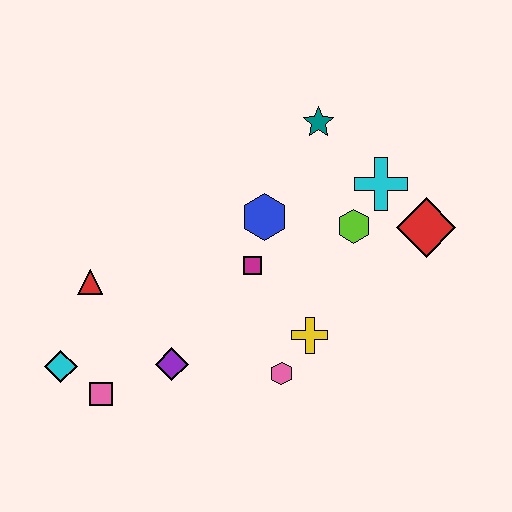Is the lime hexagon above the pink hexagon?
Yes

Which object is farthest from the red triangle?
The red diamond is farthest from the red triangle.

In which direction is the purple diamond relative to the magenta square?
The purple diamond is below the magenta square.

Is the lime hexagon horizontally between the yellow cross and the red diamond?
Yes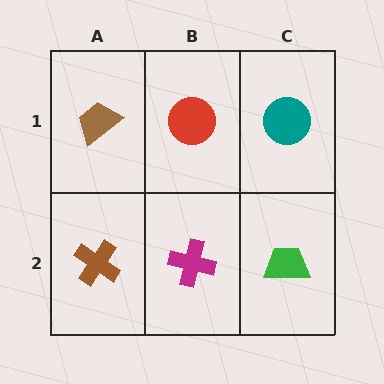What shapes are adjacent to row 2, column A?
A brown trapezoid (row 1, column A), a magenta cross (row 2, column B).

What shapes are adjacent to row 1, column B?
A magenta cross (row 2, column B), a brown trapezoid (row 1, column A), a teal circle (row 1, column C).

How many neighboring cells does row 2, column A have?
2.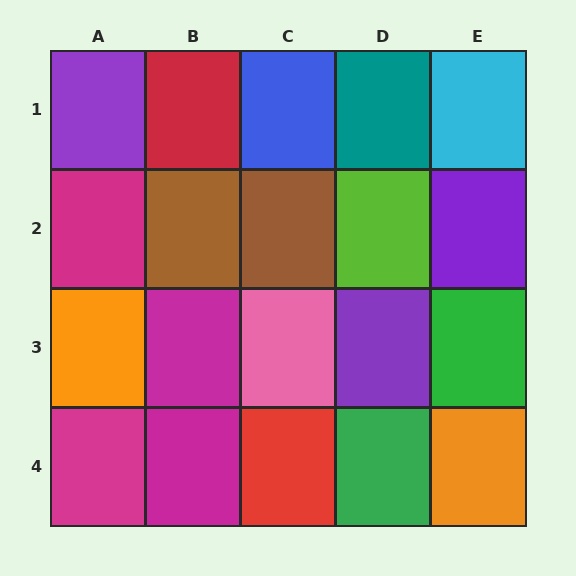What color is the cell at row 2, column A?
Magenta.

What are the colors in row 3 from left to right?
Orange, magenta, pink, purple, green.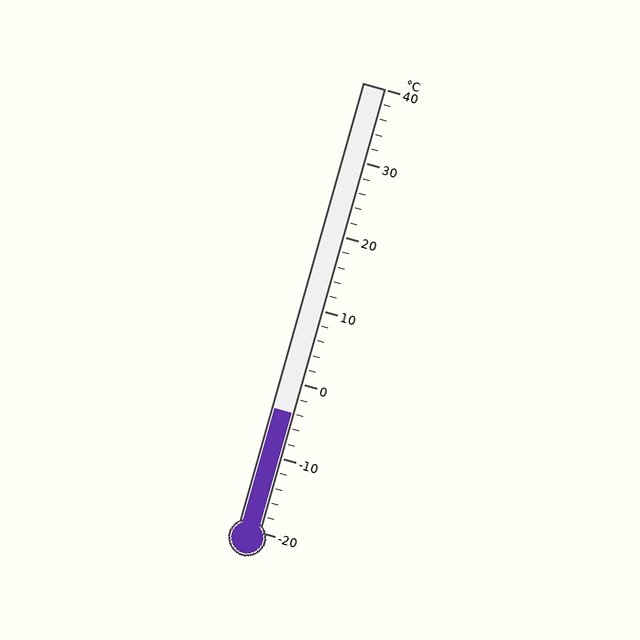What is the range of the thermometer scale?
The thermometer scale ranges from -20°C to 40°C.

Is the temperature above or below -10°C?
The temperature is above -10°C.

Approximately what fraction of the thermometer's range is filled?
The thermometer is filled to approximately 25% of its range.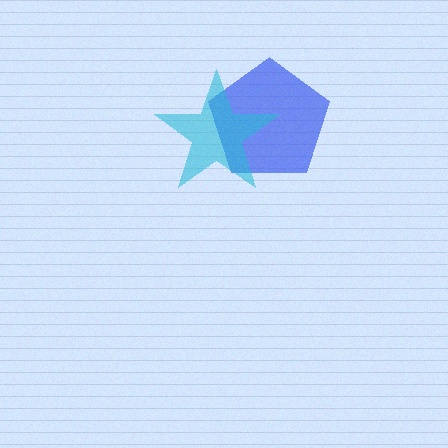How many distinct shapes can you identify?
There are 2 distinct shapes: a blue pentagon, a cyan star.